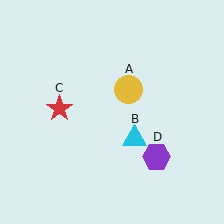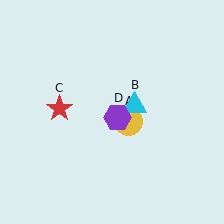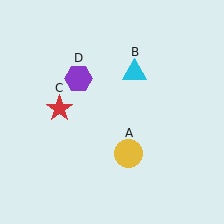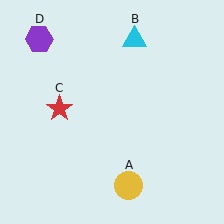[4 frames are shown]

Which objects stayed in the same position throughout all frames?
Red star (object C) remained stationary.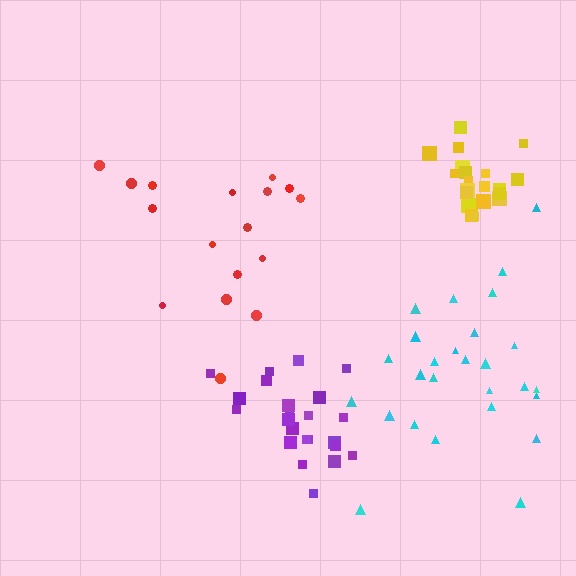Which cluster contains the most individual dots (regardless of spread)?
Cyan (27).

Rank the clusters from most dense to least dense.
yellow, purple, cyan, red.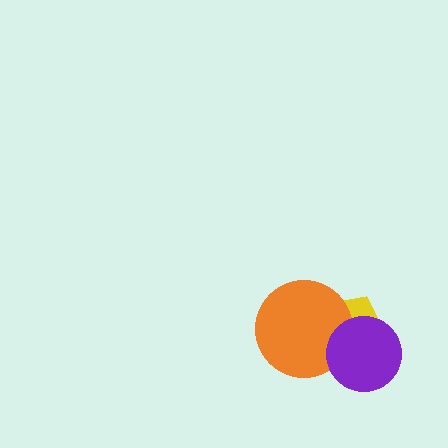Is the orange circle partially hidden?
Yes, it is partially covered by another shape.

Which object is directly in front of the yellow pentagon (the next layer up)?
The orange circle is directly in front of the yellow pentagon.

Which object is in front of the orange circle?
The purple circle is in front of the orange circle.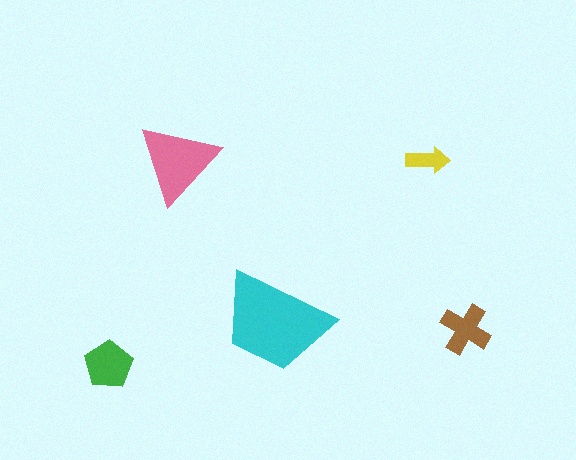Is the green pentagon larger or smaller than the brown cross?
Larger.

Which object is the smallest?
The yellow arrow.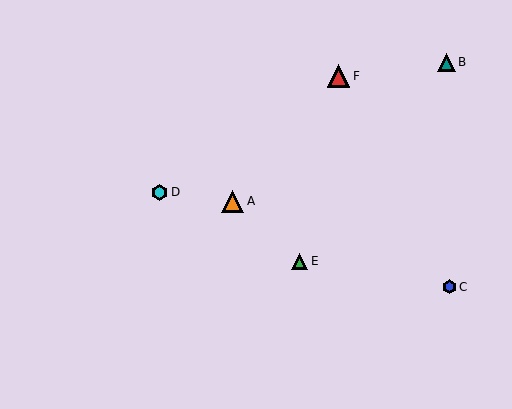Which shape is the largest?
The red triangle (labeled F) is the largest.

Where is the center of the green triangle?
The center of the green triangle is at (300, 261).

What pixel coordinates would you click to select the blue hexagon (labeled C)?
Click at (450, 287) to select the blue hexagon C.